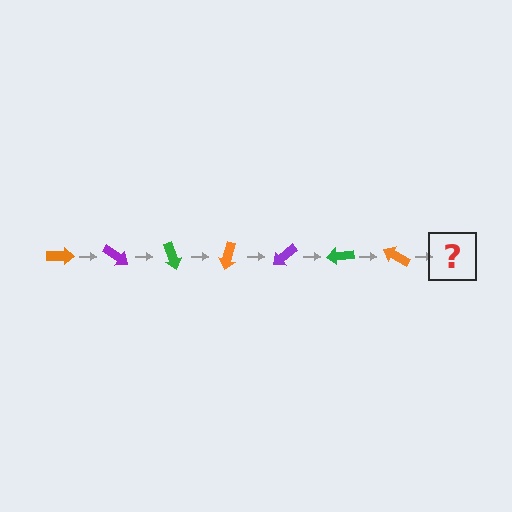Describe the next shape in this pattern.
It should be a purple arrow, rotated 245 degrees from the start.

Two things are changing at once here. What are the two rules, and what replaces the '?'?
The two rules are that it rotates 35 degrees each step and the color cycles through orange, purple, and green. The '?' should be a purple arrow, rotated 245 degrees from the start.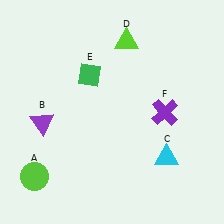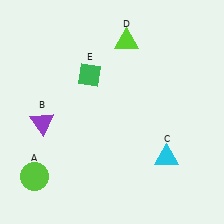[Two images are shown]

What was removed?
The purple cross (F) was removed in Image 2.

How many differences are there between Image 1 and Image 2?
There is 1 difference between the two images.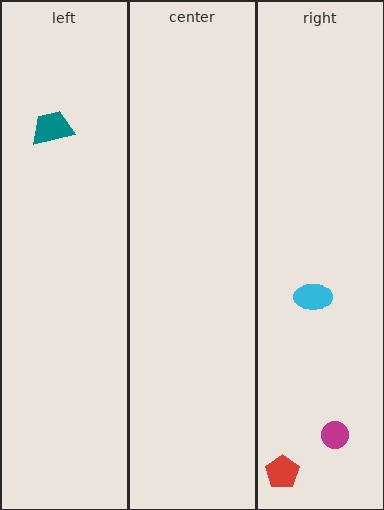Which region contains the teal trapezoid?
The left region.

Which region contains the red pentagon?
The right region.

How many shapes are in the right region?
3.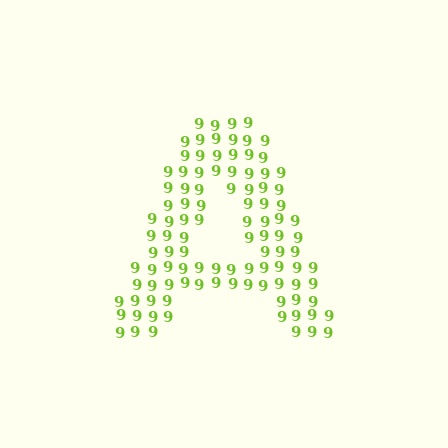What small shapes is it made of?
It is made of small digit 9's.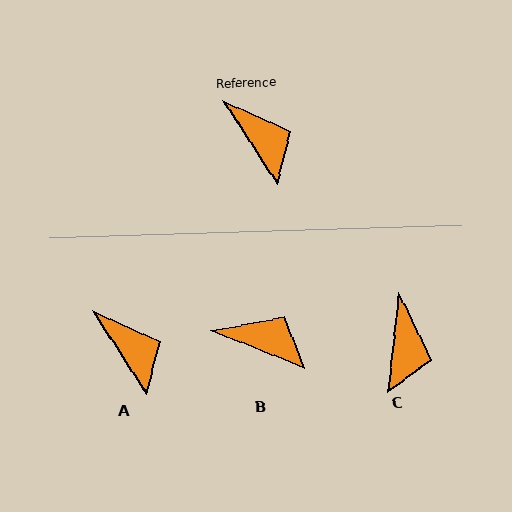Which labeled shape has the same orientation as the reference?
A.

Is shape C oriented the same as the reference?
No, it is off by about 39 degrees.